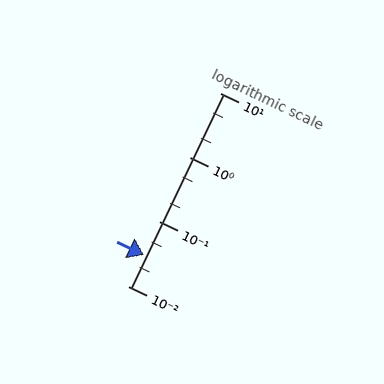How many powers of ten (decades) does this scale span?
The scale spans 3 decades, from 0.01 to 10.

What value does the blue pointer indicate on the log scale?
The pointer indicates approximately 0.03.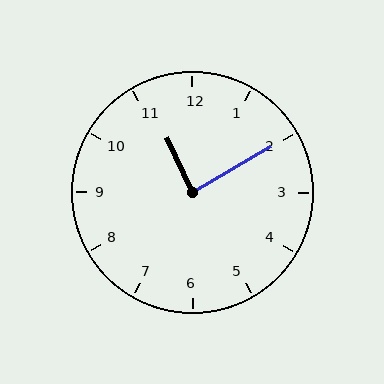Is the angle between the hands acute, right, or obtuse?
It is right.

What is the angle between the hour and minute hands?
Approximately 85 degrees.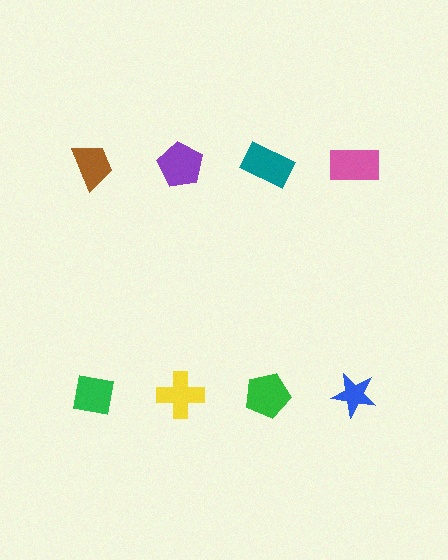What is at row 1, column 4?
A pink rectangle.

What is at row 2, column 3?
A green pentagon.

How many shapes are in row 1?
4 shapes.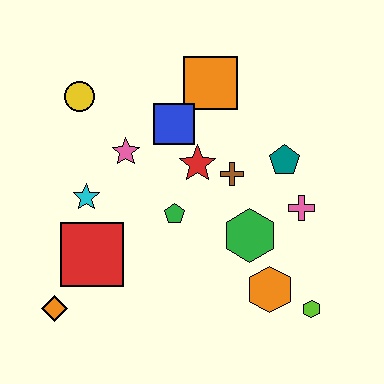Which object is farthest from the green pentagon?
The lime hexagon is farthest from the green pentagon.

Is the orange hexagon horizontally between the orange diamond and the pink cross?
Yes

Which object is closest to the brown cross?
The red star is closest to the brown cross.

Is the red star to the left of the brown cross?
Yes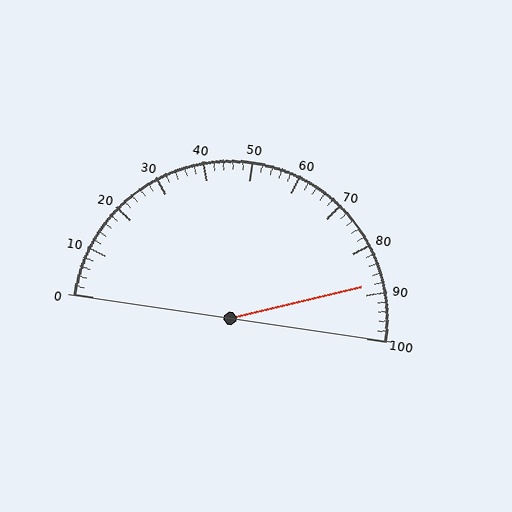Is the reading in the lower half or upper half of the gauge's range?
The reading is in the upper half of the range (0 to 100).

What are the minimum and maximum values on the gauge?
The gauge ranges from 0 to 100.